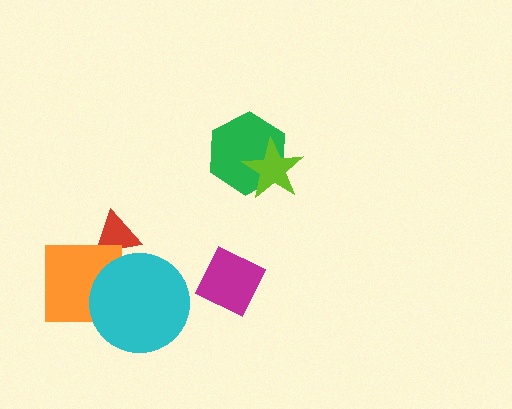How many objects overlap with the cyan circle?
1 object overlaps with the cyan circle.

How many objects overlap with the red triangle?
1 object overlaps with the red triangle.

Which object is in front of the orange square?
The cyan circle is in front of the orange square.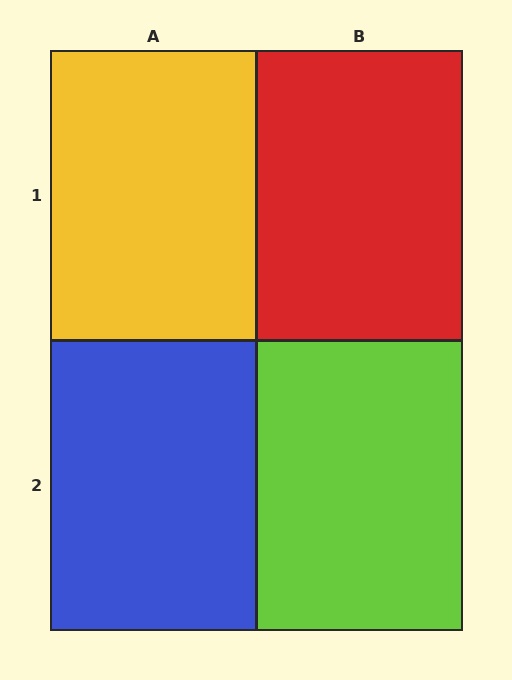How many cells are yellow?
1 cell is yellow.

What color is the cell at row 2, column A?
Blue.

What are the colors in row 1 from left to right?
Yellow, red.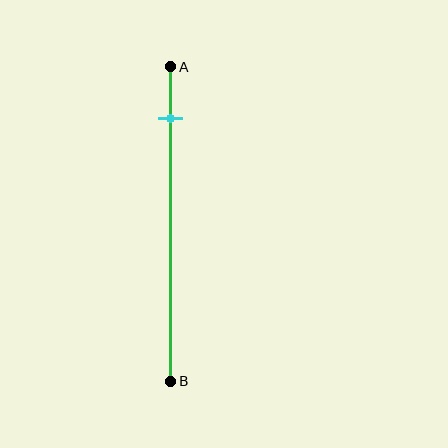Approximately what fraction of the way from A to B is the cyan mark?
The cyan mark is approximately 15% of the way from A to B.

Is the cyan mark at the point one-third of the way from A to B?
No, the mark is at about 15% from A, not at the 33% one-third point.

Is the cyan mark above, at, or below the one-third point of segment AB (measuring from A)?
The cyan mark is above the one-third point of segment AB.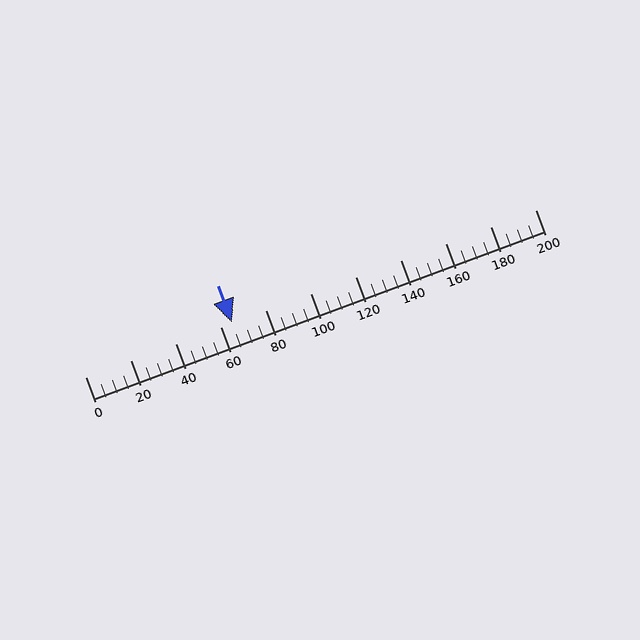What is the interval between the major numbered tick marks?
The major tick marks are spaced 20 units apart.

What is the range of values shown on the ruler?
The ruler shows values from 0 to 200.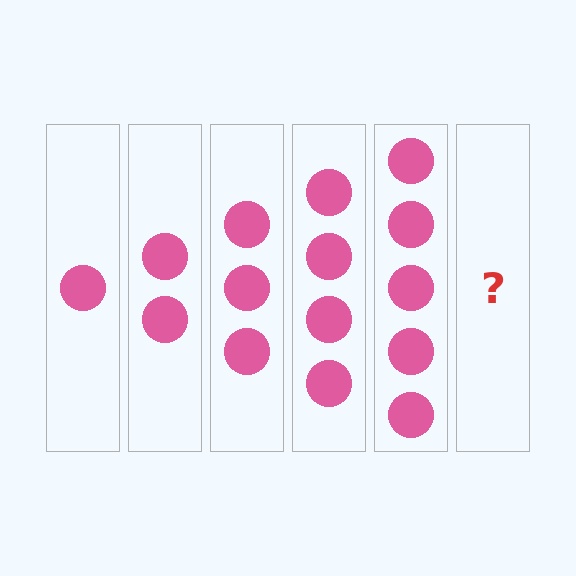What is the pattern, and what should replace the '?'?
The pattern is that each step adds one more circle. The '?' should be 6 circles.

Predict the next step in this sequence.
The next step is 6 circles.